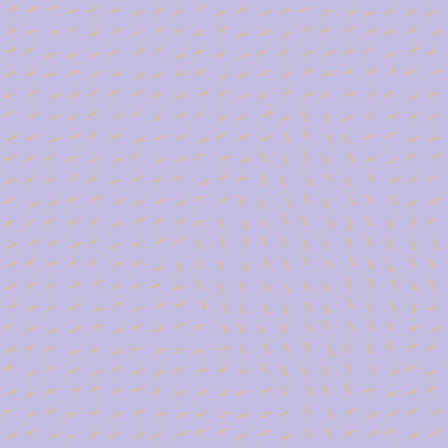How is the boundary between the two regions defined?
The boundary is defined purely by a change in line orientation (approximately 80 degrees difference). All lines are the same color and thickness.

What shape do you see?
I see a diamond.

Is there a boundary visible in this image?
Yes, there is a texture boundary formed by a change in line orientation.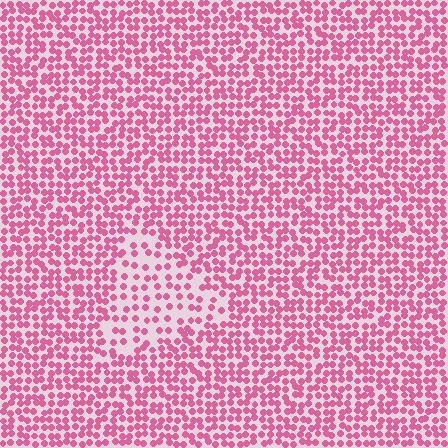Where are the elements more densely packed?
The elements are more densely packed outside the triangle boundary.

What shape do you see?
I see a triangle.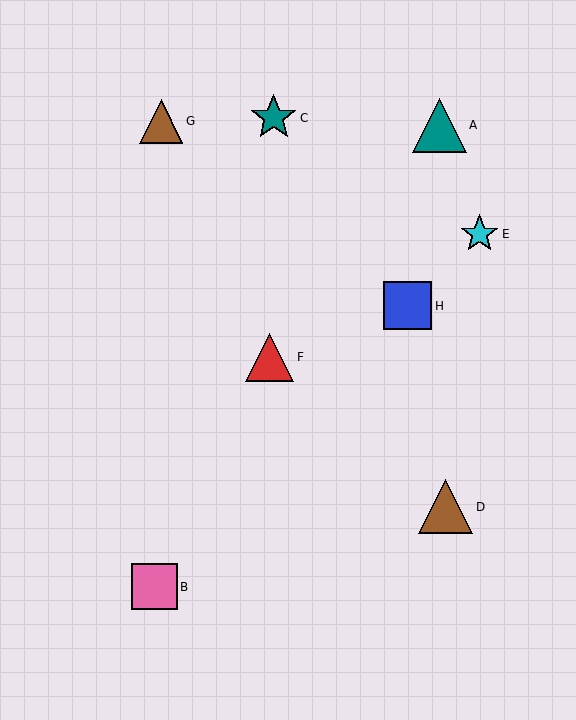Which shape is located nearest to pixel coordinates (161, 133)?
The brown triangle (labeled G) at (161, 121) is nearest to that location.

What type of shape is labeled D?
Shape D is a brown triangle.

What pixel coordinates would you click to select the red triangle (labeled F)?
Click at (270, 357) to select the red triangle F.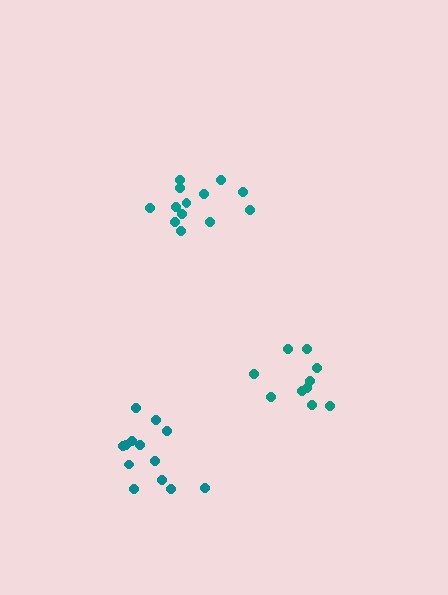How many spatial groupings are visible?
There are 3 spatial groupings.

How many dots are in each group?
Group 1: 13 dots, Group 2: 10 dots, Group 3: 13 dots (36 total).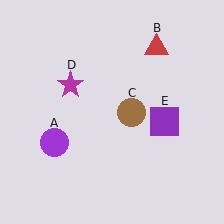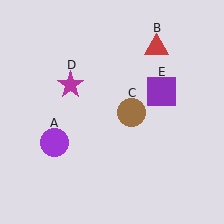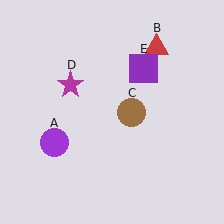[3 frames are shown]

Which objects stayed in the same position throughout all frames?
Purple circle (object A) and red triangle (object B) and brown circle (object C) and magenta star (object D) remained stationary.